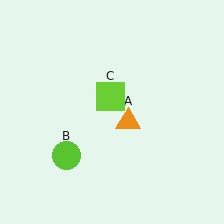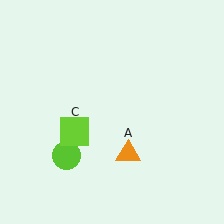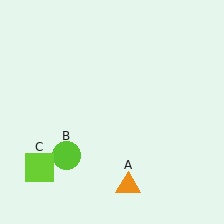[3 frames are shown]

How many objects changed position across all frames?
2 objects changed position: orange triangle (object A), lime square (object C).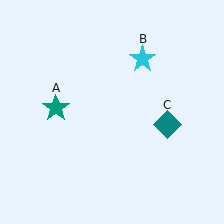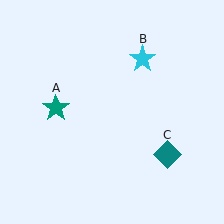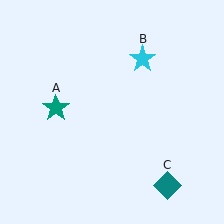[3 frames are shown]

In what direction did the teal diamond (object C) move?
The teal diamond (object C) moved down.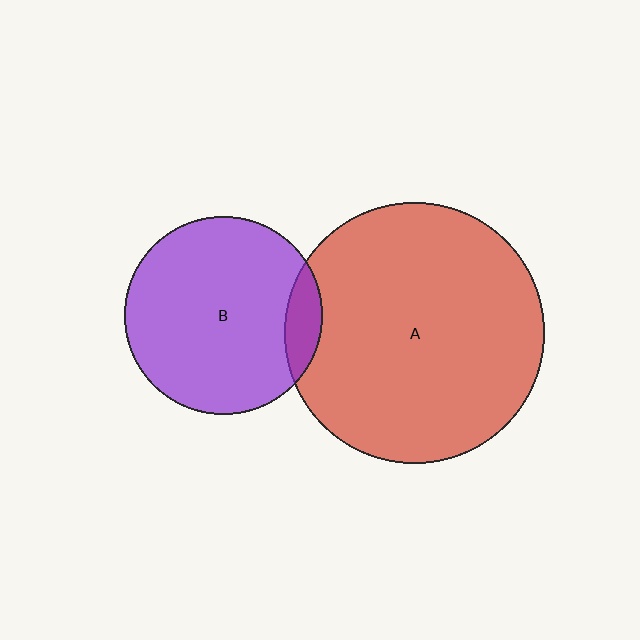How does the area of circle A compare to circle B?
Approximately 1.7 times.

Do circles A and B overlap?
Yes.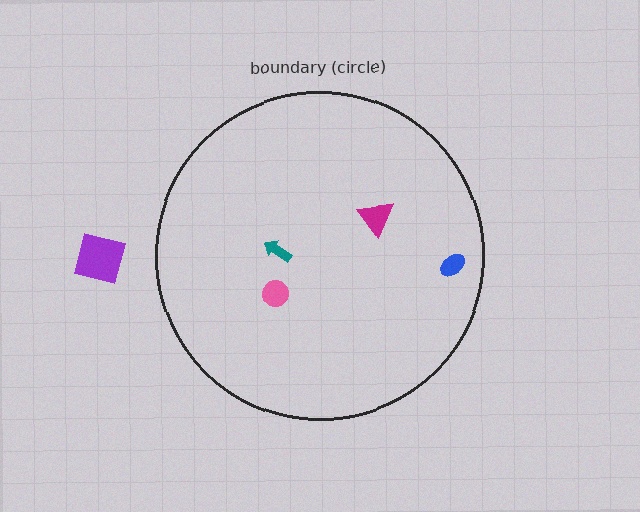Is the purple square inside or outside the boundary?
Outside.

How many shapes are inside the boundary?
4 inside, 1 outside.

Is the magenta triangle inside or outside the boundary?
Inside.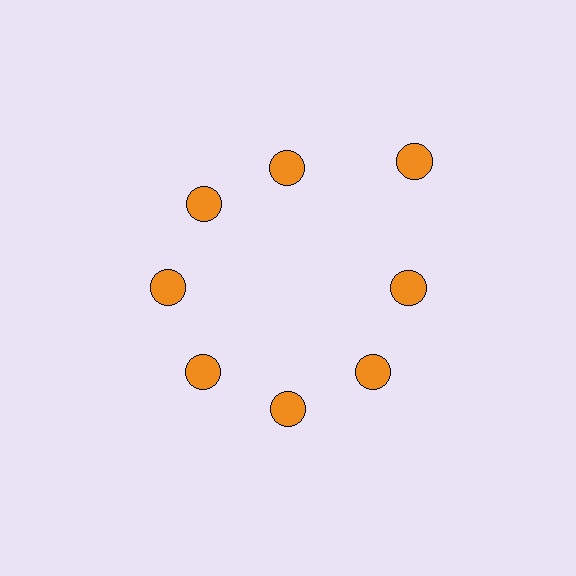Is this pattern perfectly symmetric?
No. The 8 orange circles are arranged in a ring, but one element near the 2 o'clock position is pushed outward from the center, breaking the 8-fold rotational symmetry.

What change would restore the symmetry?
The symmetry would be restored by moving it inward, back onto the ring so that all 8 circles sit at equal angles and equal distance from the center.